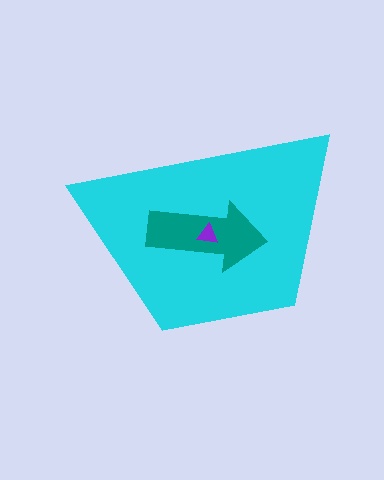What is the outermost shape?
The cyan trapezoid.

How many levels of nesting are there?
3.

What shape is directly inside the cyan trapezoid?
The teal arrow.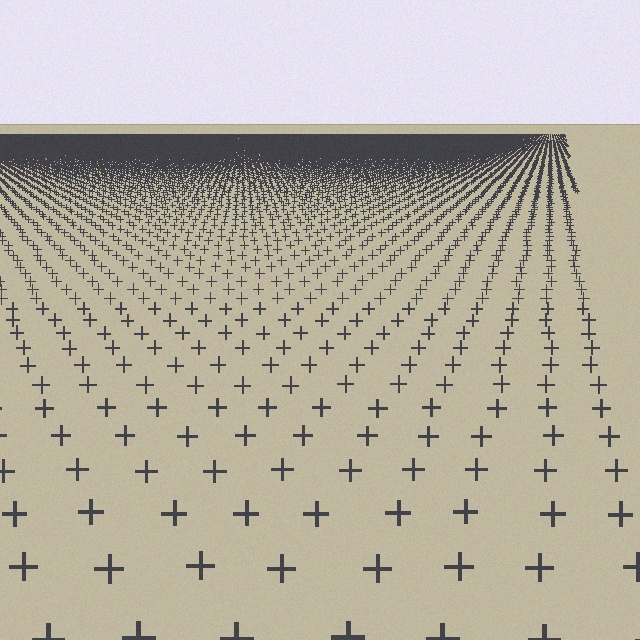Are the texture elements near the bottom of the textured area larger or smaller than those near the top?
Larger. Near the bottom, elements are closer to the viewer and appear at a bigger on-screen size.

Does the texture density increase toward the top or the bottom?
Density increases toward the top.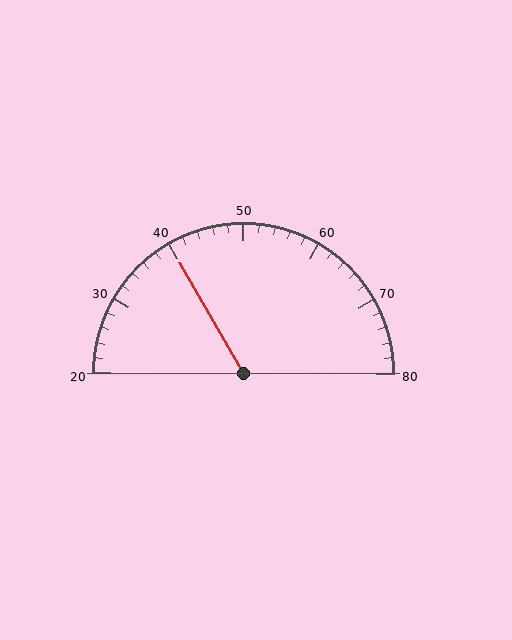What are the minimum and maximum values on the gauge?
The gauge ranges from 20 to 80.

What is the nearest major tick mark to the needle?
The nearest major tick mark is 40.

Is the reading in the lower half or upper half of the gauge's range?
The reading is in the lower half of the range (20 to 80).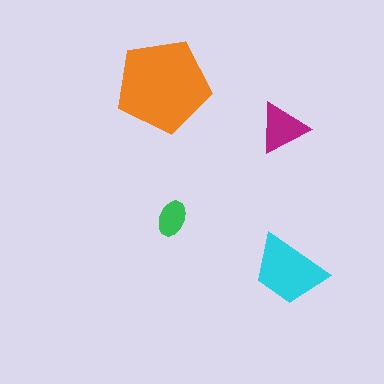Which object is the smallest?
The green ellipse.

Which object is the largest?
The orange pentagon.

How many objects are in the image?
There are 4 objects in the image.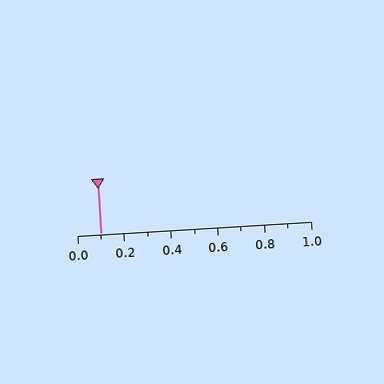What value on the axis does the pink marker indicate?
The marker indicates approximately 0.1.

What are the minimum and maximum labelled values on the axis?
The axis runs from 0.0 to 1.0.